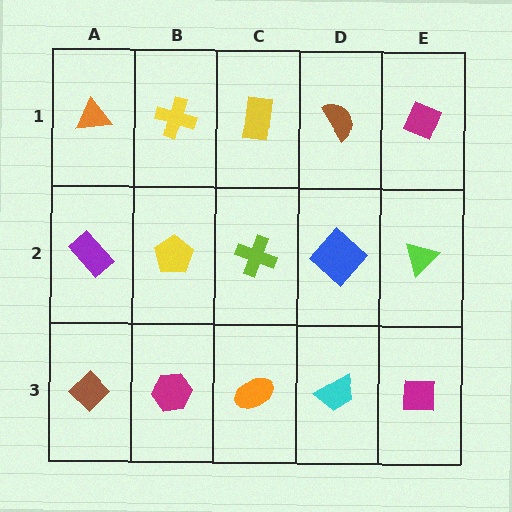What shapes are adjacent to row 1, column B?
A yellow pentagon (row 2, column B), an orange triangle (row 1, column A), a yellow rectangle (row 1, column C).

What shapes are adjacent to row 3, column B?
A yellow pentagon (row 2, column B), a brown diamond (row 3, column A), an orange ellipse (row 3, column C).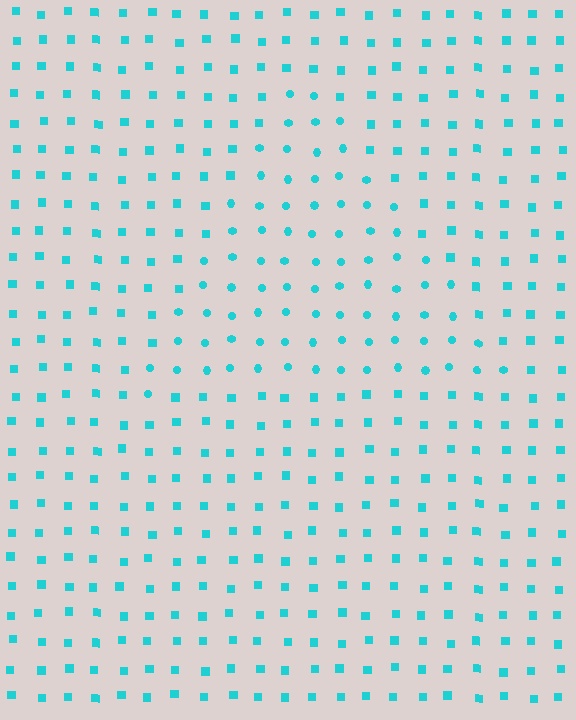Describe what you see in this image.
The image is filled with small cyan elements arranged in a uniform grid. A triangle-shaped region contains circles, while the surrounding area contains squares. The boundary is defined purely by the change in element shape.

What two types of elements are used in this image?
The image uses circles inside the triangle region and squares outside it.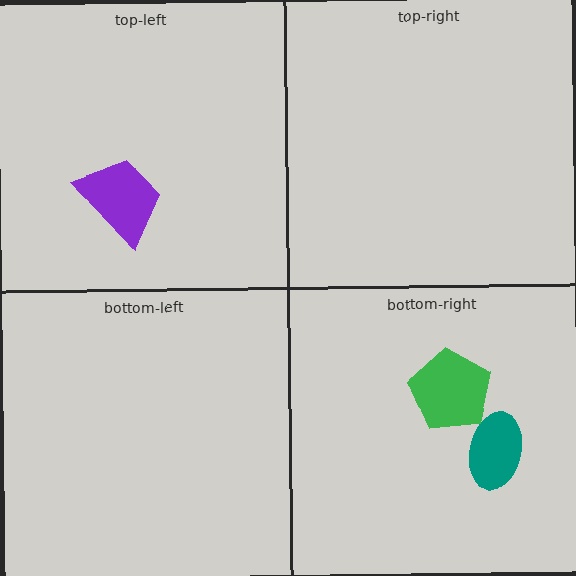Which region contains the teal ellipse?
The bottom-right region.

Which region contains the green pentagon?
The bottom-right region.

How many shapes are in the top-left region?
1.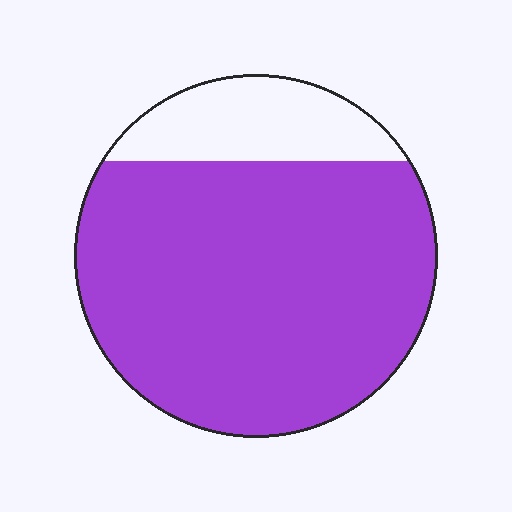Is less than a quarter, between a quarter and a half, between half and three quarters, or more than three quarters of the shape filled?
More than three quarters.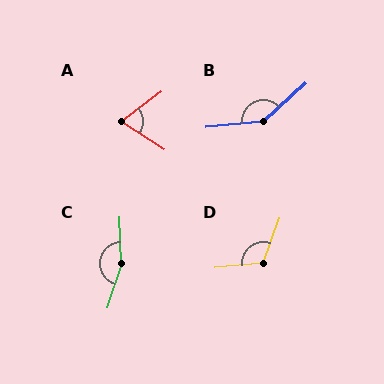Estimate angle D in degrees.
Approximately 115 degrees.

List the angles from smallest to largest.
A (71°), D (115°), B (144°), C (160°).